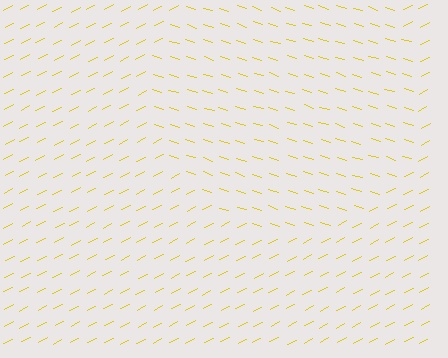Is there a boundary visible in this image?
Yes, there is a texture boundary formed by a change in line orientation.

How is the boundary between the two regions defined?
The boundary is defined purely by a change in line orientation (approximately 45 degrees difference). All lines are the same color and thickness.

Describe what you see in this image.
The image is filled with small yellow line segments. A circle region in the image has lines oriented differently from the surrounding lines, creating a visible texture boundary.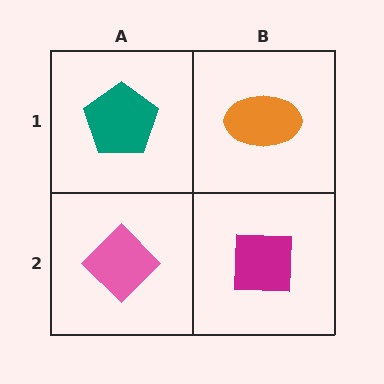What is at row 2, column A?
A pink diamond.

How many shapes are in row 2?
2 shapes.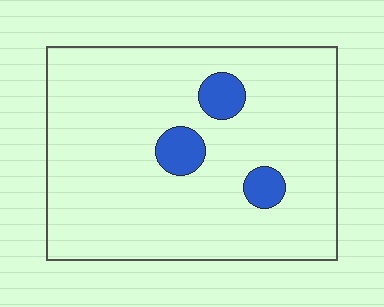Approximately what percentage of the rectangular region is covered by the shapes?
Approximately 10%.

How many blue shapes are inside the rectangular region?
3.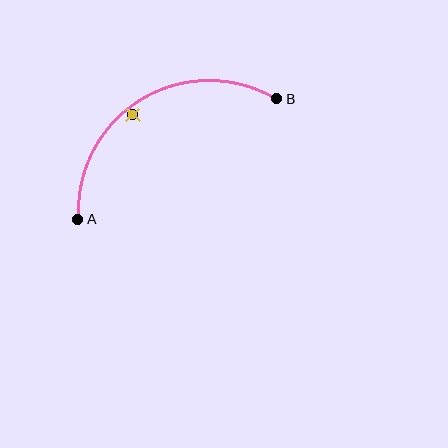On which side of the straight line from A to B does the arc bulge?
The arc bulges above the straight line connecting A and B.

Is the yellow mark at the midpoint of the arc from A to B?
No — the yellow mark does not lie on the arc at all. It sits slightly inside the curve.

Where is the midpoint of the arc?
The arc midpoint is the point on the curve farthest from the straight line joining A and B. It sits above that line.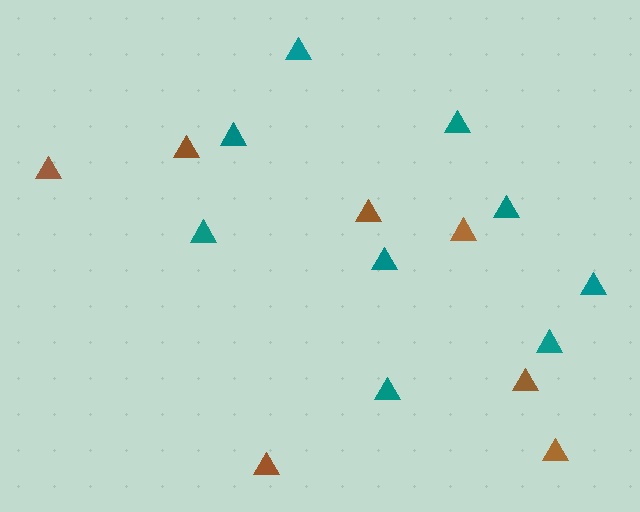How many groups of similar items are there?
There are 2 groups: one group of teal triangles (9) and one group of brown triangles (7).